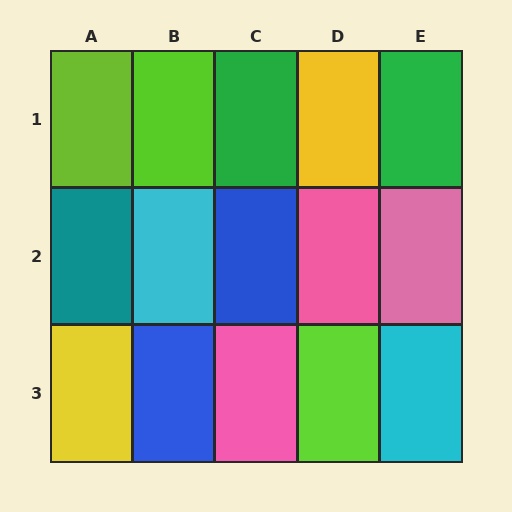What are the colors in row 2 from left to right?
Teal, cyan, blue, pink, pink.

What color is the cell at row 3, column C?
Pink.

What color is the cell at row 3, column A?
Yellow.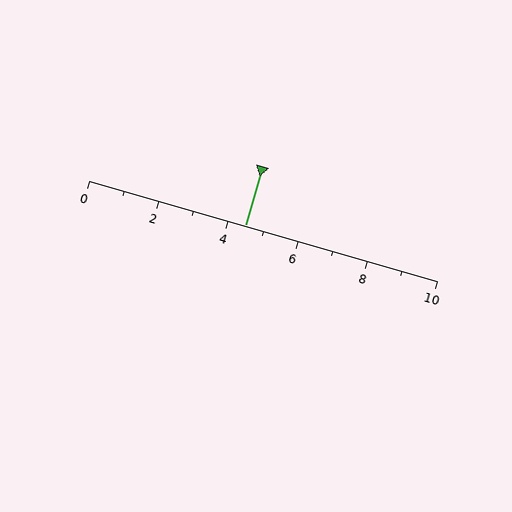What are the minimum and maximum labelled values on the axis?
The axis runs from 0 to 10.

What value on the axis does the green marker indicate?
The marker indicates approximately 4.5.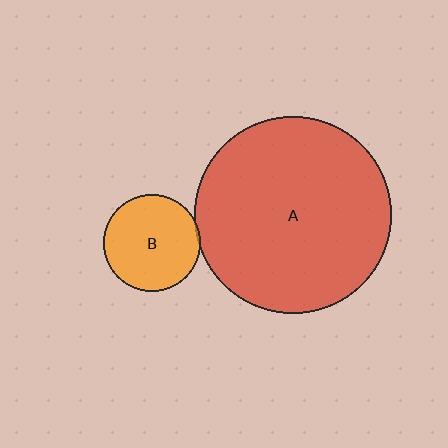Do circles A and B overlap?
Yes.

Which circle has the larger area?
Circle A (red).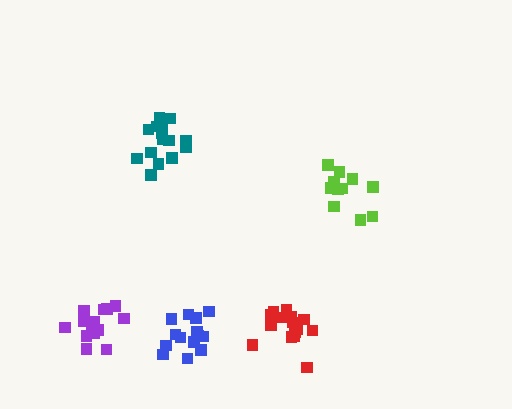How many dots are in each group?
Group 1: 16 dots, Group 2: 14 dots, Group 3: 11 dots, Group 4: 15 dots, Group 5: 16 dots (72 total).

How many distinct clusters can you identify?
There are 5 distinct clusters.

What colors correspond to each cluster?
The clusters are colored: teal, blue, lime, red, purple.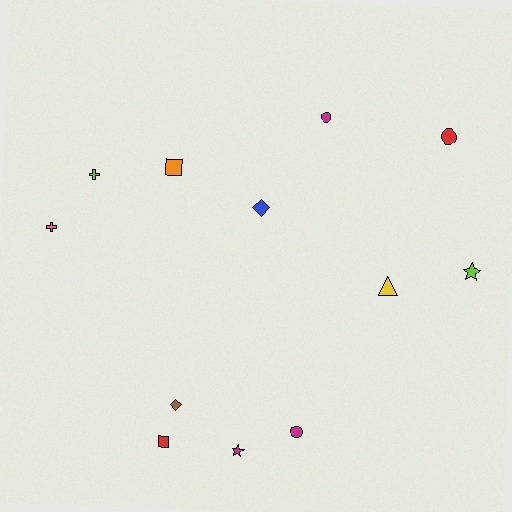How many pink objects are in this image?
There is 1 pink object.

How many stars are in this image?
There are 2 stars.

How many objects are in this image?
There are 12 objects.